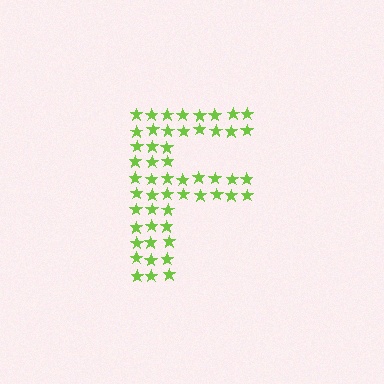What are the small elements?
The small elements are stars.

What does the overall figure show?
The overall figure shows the letter F.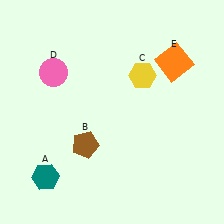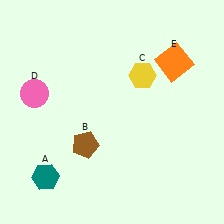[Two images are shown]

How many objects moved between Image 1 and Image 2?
1 object moved between the two images.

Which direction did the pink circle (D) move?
The pink circle (D) moved down.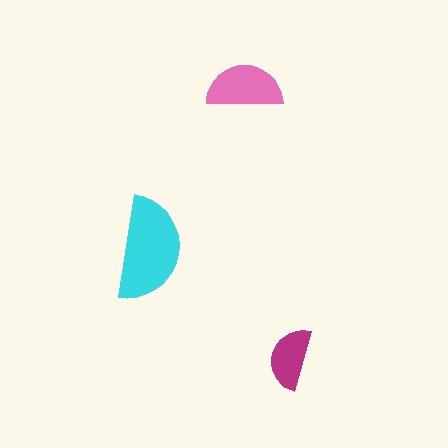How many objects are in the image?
There are 3 objects in the image.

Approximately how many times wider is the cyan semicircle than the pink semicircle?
About 1.5 times wider.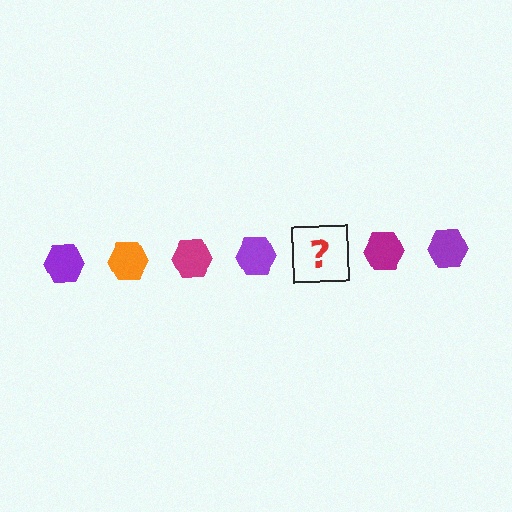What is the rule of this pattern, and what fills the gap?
The rule is that the pattern cycles through purple, orange, magenta hexagons. The gap should be filled with an orange hexagon.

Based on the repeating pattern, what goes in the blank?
The blank should be an orange hexagon.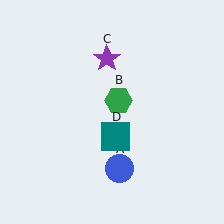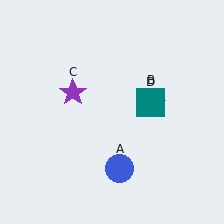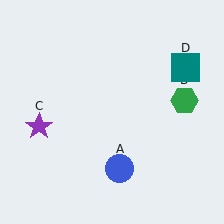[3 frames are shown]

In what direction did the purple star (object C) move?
The purple star (object C) moved down and to the left.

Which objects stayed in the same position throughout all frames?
Blue circle (object A) remained stationary.